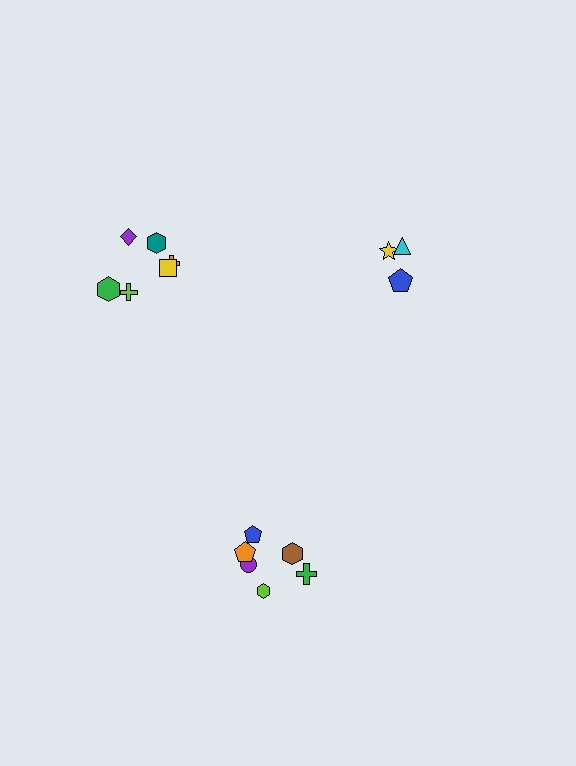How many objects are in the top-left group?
There are 6 objects.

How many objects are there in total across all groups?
There are 15 objects.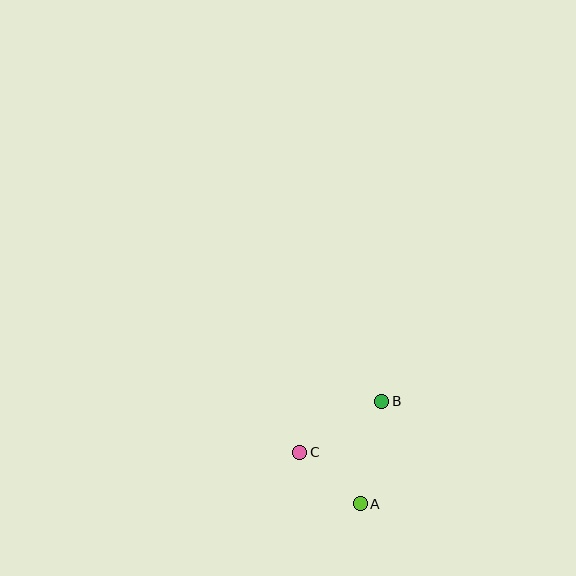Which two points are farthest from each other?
Points A and B are farthest from each other.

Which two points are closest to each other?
Points A and C are closest to each other.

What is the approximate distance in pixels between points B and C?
The distance between B and C is approximately 97 pixels.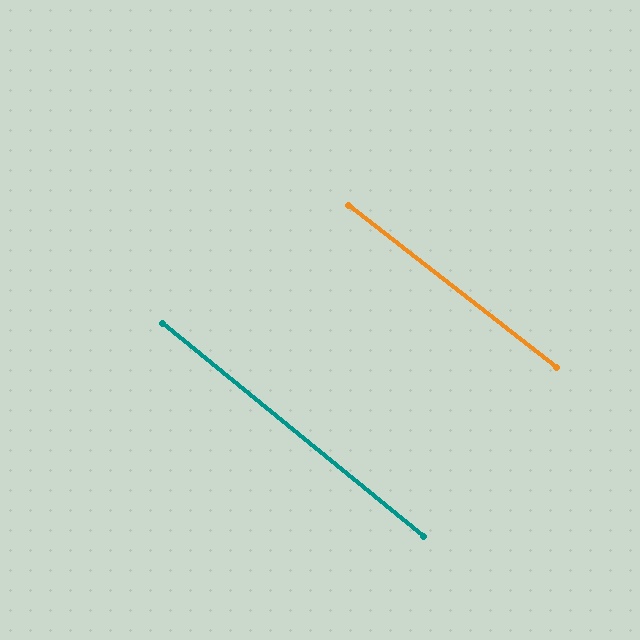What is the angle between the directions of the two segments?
Approximately 1 degree.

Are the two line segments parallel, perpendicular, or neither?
Parallel — their directions differ by only 1.4°.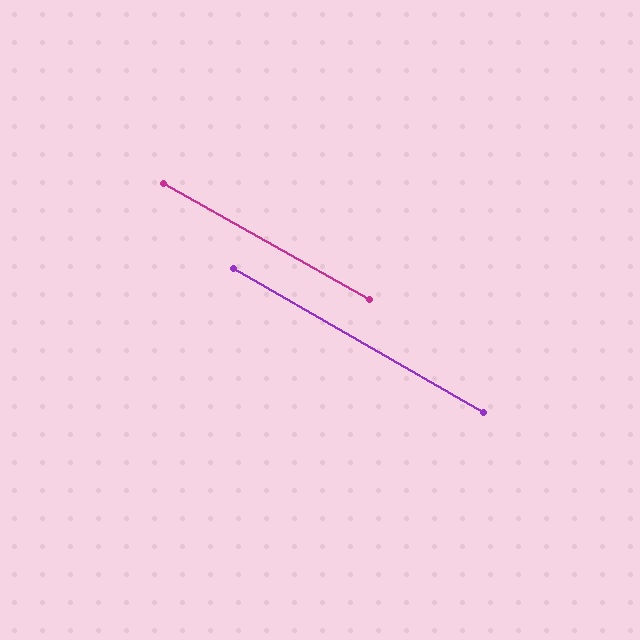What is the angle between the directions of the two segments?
Approximately 1 degree.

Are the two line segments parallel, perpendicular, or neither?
Parallel — their directions differ by only 0.6°.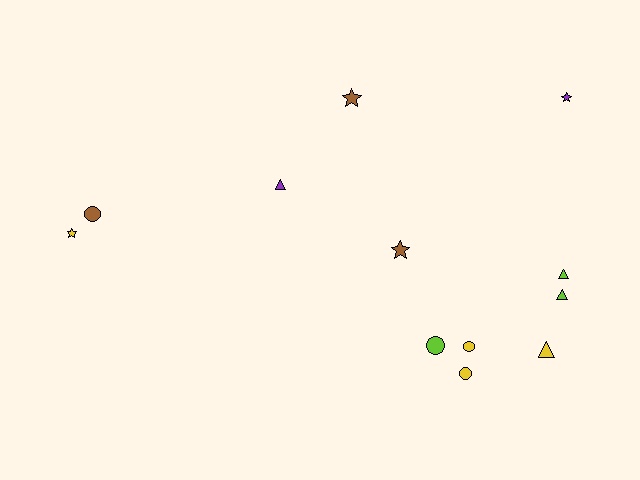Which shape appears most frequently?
Star, with 4 objects.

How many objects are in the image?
There are 12 objects.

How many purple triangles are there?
There is 1 purple triangle.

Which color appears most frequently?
Yellow, with 4 objects.